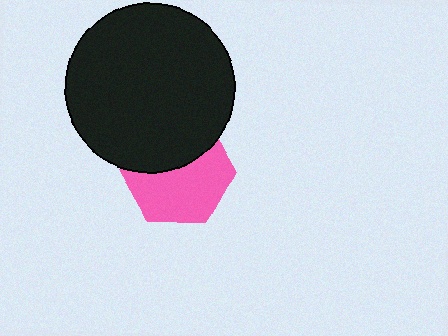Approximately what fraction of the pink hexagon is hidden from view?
Roughly 41% of the pink hexagon is hidden behind the black circle.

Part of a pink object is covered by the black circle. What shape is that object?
It is a hexagon.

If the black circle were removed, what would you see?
You would see the complete pink hexagon.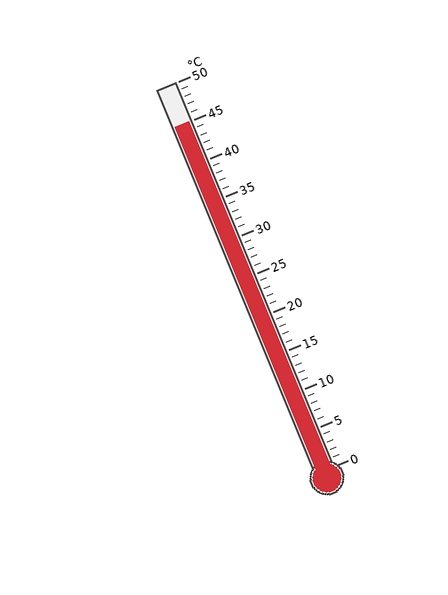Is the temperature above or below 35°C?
The temperature is above 35°C.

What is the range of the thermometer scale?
The thermometer scale ranges from 0°C to 50°C.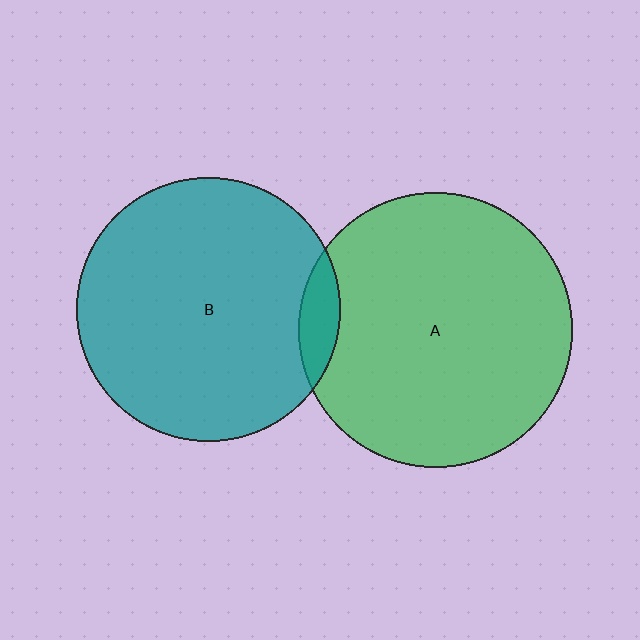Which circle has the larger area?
Circle A (green).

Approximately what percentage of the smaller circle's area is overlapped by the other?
Approximately 5%.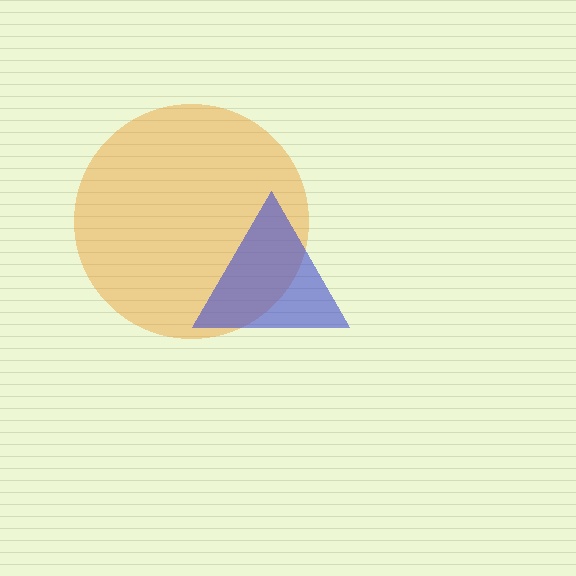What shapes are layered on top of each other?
The layered shapes are: an orange circle, a blue triangle.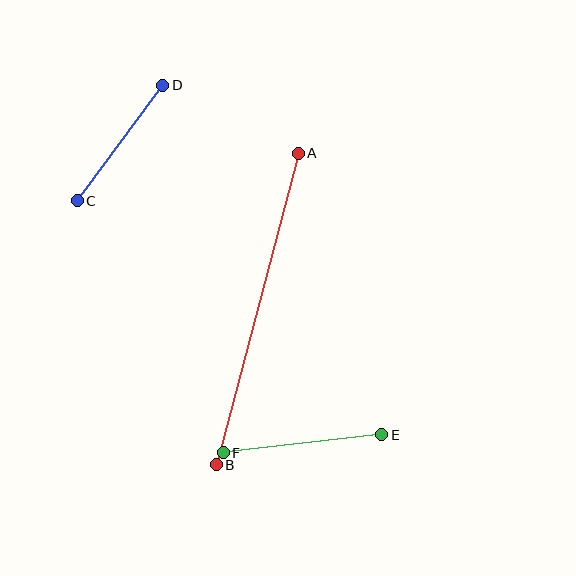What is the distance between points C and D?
The distance is approximately 144 pixels.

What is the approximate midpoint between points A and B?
The midpoint is at approximately (257, 309) pixels.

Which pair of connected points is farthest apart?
Points A and B are farthest apart.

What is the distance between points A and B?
The distance is approximately 322 pixels.